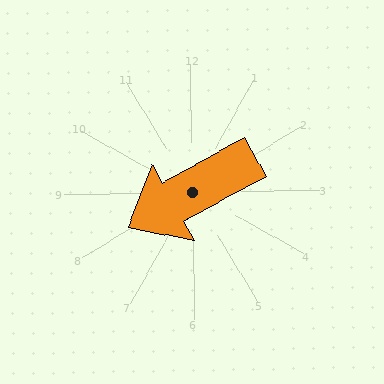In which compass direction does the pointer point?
Southwest.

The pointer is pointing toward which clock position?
Roughly 8 o'clock.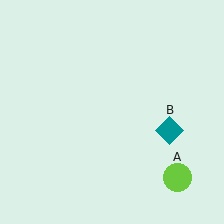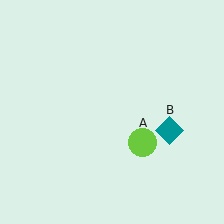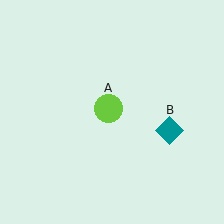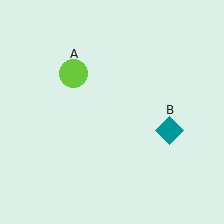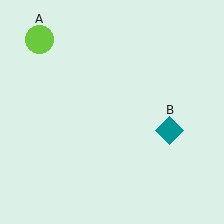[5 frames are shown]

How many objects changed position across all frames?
1 object changed position: lime circle (object A).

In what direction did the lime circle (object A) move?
The lime circle (object A) moved up and to the left.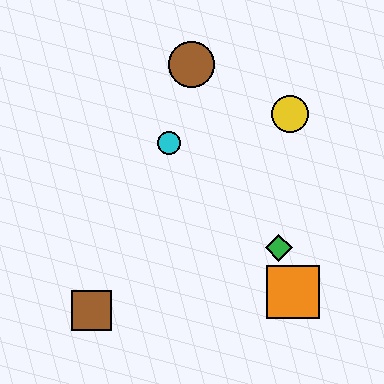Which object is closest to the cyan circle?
The brown circle is closest to the cyan circle.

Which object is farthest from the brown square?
The yellow circle is farthest from the brown square.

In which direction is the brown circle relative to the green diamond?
The brown circle is above the green diamond.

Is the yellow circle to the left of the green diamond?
No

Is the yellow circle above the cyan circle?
Yes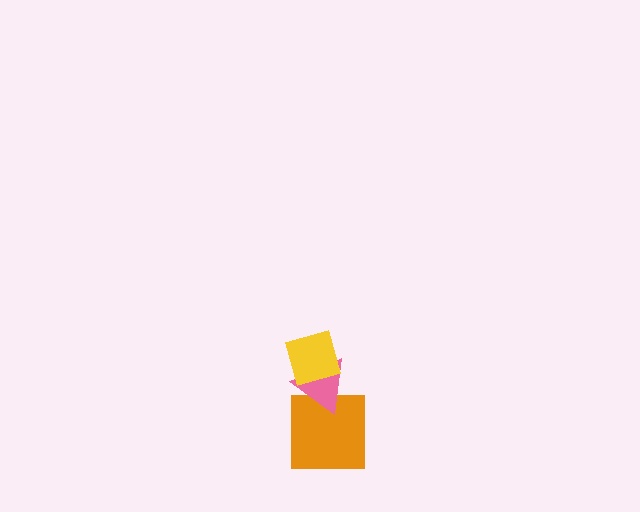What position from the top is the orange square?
The orange square is 3rd from the top.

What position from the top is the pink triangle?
The pink triangle is 2nd from the top.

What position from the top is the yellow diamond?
The yellow diamond is 1st from the top.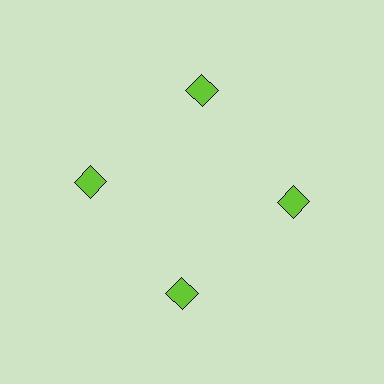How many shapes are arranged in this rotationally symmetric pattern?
There are 4 shapes, arranged in 4 groups of 1.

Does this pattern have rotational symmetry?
Yes, this pattern has 4-fold rotational symmetry. It looks the same after rotating 90 degrees around the center.